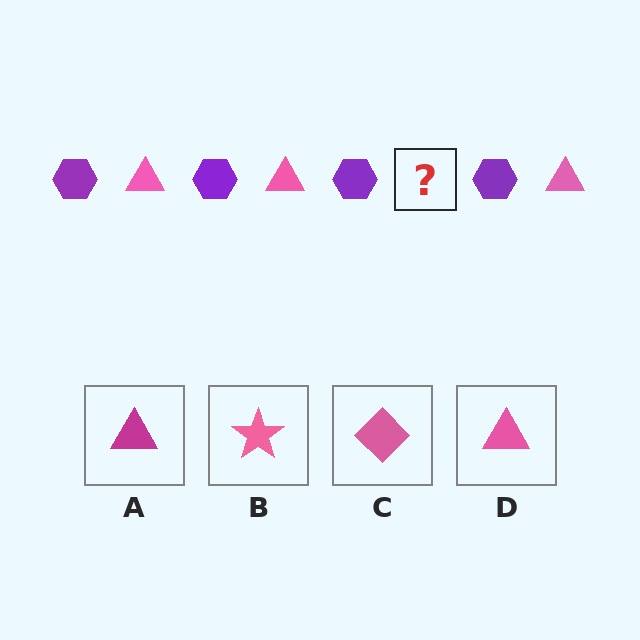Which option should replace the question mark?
Option D.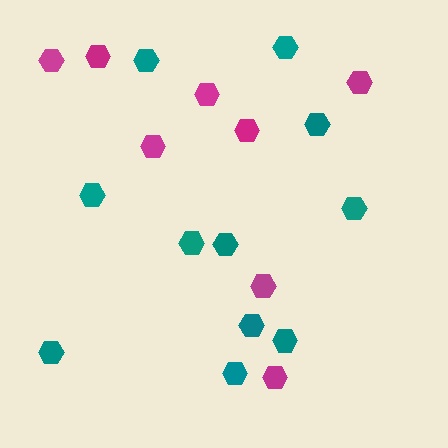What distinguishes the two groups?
There are 2 groups: one group of magenta hexagons (8) and one group of teal hexagons (11).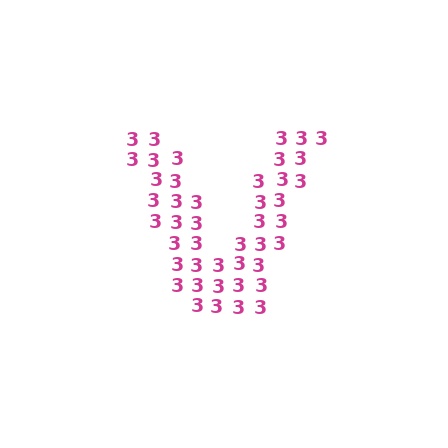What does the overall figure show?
The overall figure shows the letter V.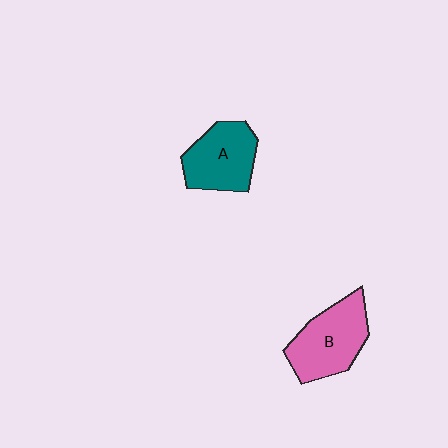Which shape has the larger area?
Shape B (pink).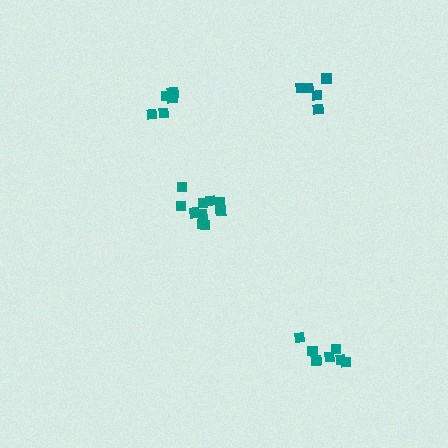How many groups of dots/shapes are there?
There are 4 groups.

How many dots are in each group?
Group 1: 10 dots, Group 2: 6 dots, Group 3: 5 dots, Group 4: 7 dots (28 total).